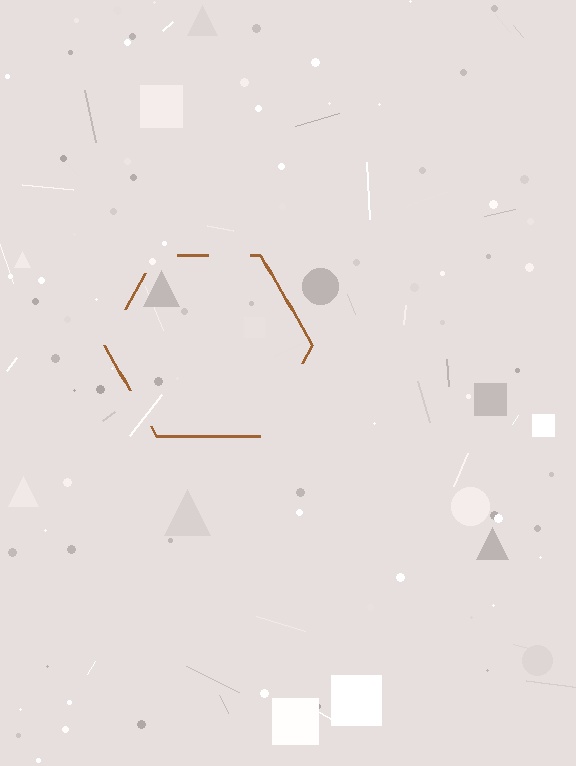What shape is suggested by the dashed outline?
The dashed outline suggests a hexagon.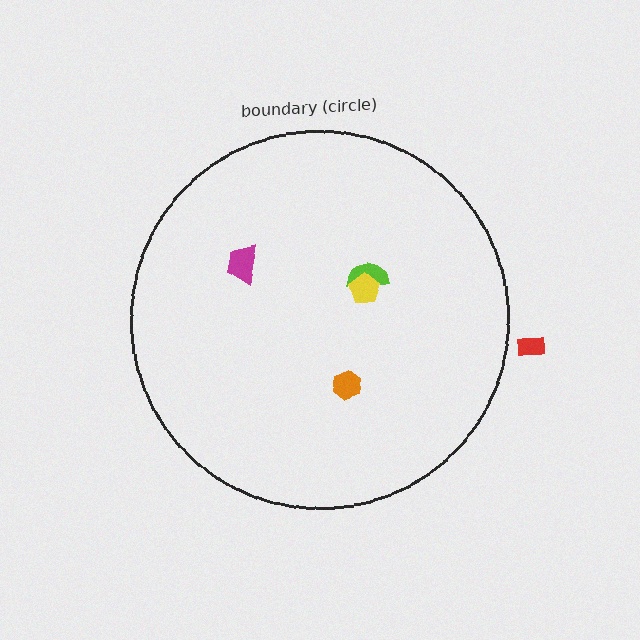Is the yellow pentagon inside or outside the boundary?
Inside.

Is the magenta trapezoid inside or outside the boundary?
Inside.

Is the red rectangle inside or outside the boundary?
Outside.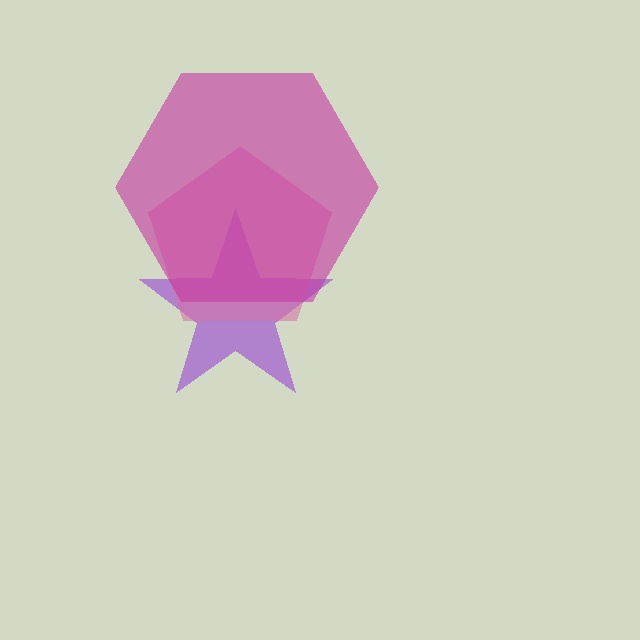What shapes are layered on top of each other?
The layered shapes are: a purple star, a pink pentagon, a magenta hexagon.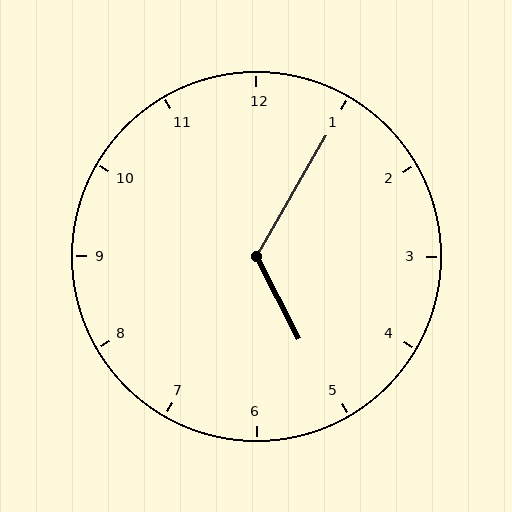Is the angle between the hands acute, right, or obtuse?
It is obtuse.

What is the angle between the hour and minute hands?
Approximately 122 degrees.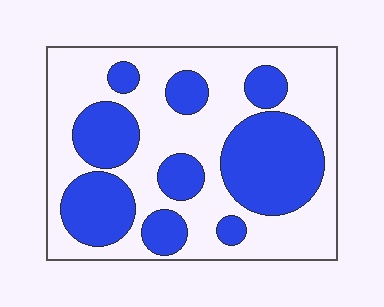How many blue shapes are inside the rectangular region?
9.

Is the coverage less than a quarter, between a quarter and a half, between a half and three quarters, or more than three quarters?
Between a quarter and a half.